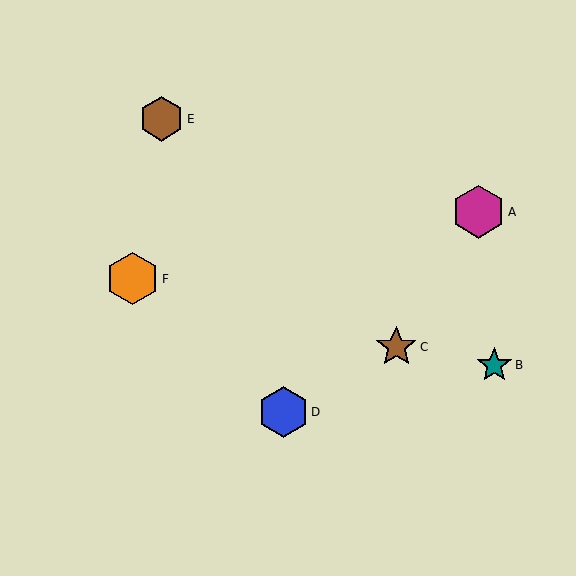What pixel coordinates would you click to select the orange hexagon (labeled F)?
Click at (132, 279) to select the orange hexagon F.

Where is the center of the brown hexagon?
The center of the brown hexagon is at (162, 119).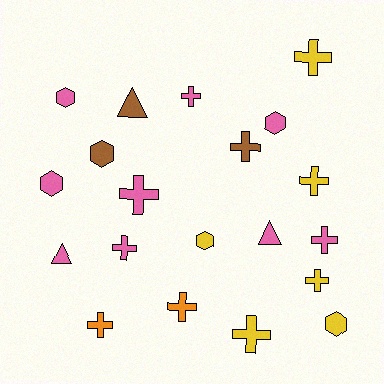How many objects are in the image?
There are 20 objects.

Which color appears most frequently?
Pink, with 9 objects.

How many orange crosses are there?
There are 2 orange crosses.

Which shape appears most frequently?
Cross, with 11 objects.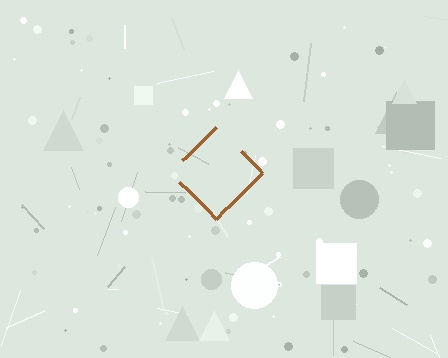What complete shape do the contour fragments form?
The contour fragments form a diamond.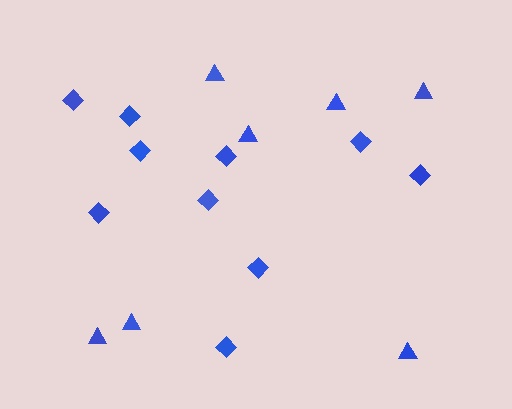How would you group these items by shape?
There are 2 groups: one group of diamonds (10) and one group of triangles (7).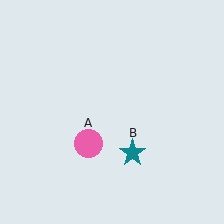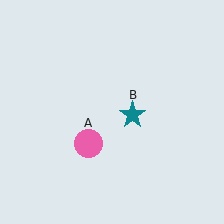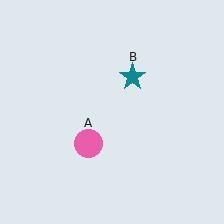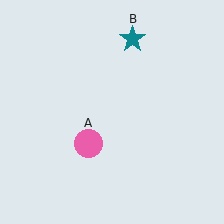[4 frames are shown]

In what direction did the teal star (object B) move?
The teal star (object B) moved up.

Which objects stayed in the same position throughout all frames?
Pink circle (object A) remained stationary.